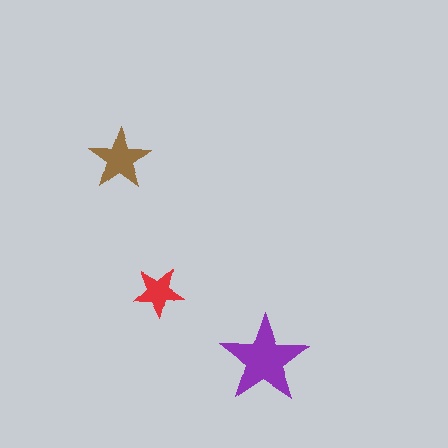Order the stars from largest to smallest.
the purple one, the brown one, the red one.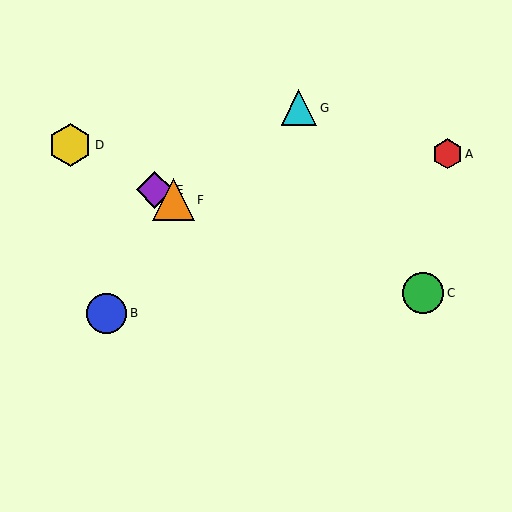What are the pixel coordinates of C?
Object C is at (423, 293).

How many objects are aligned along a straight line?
3 objects (D, E, F) are aligned along a straight line.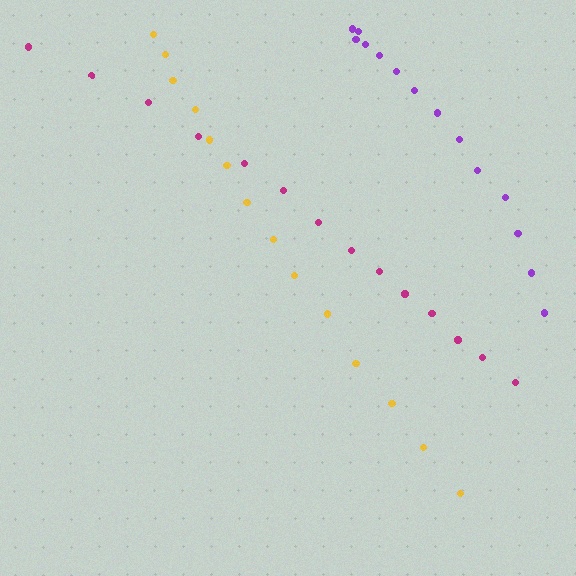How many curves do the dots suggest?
There are 3 distinct paths.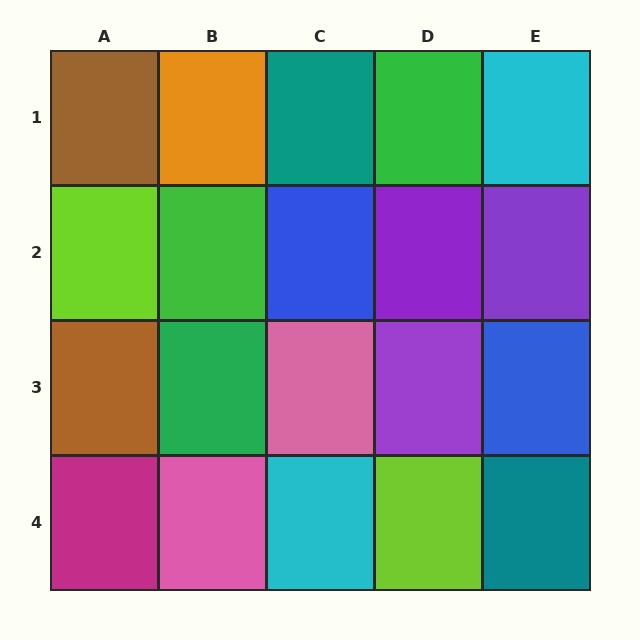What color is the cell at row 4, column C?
Cyan.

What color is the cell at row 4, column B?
Pink.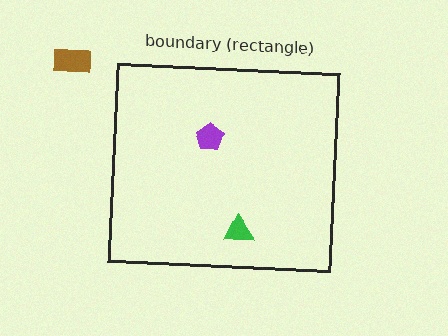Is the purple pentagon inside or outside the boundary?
Inside.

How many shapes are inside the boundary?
2 inside, 1 outside.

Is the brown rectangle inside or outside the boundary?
Outside.